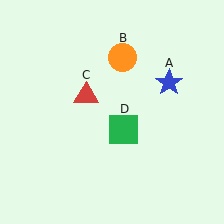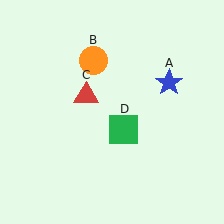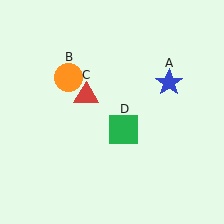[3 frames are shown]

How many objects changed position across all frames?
1 object changed position: orange circle (object B).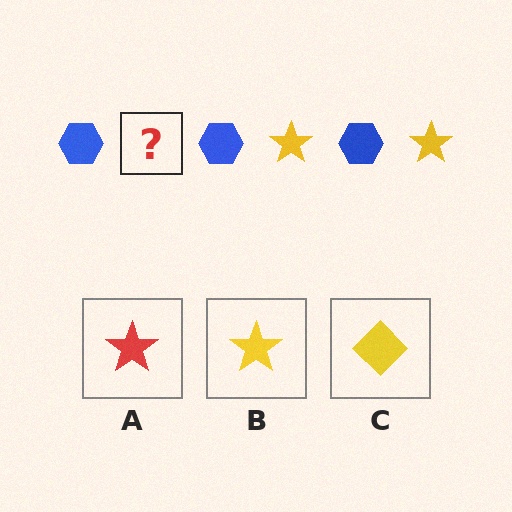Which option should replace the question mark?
Option B.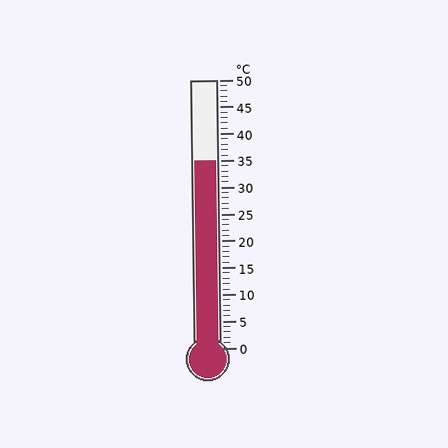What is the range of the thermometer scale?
The thermometer scale ranges from 0°C to 50°C.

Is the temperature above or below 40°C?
The temperature is below 40°C.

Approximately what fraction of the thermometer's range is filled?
The thermometer is filled to approximately 70% of its range.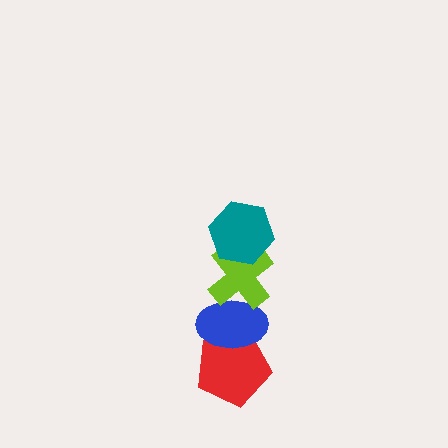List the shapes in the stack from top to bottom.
From top to bottom: the teal hexagon, the lime cross, the blue ellipse, the red pentagon.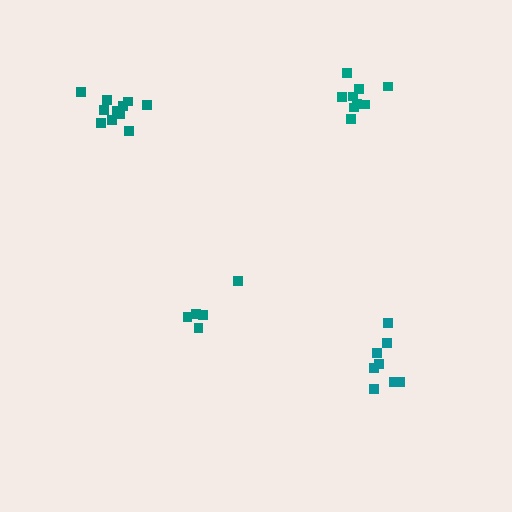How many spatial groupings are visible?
There are 4 spatial groupings.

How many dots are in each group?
Group 1: 5 dots, Group 2: 8 dots, Group 3: 11 dots, Group 4: 9 dots (33 total).